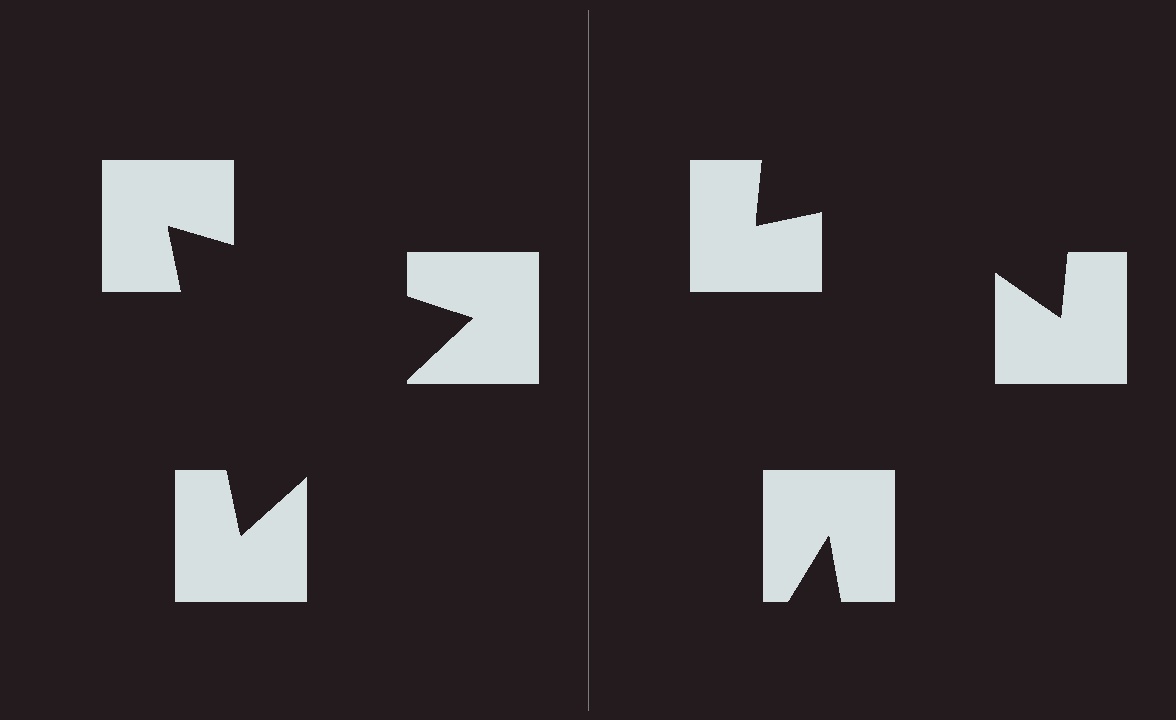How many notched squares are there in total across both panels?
6 — 3 on each side.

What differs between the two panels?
The notched squares are positioned identically on both sides; only the wedge orientations differ. On the left they align to a triangle; on the right they are misaligned.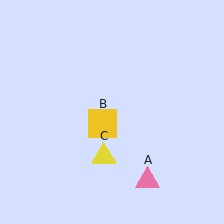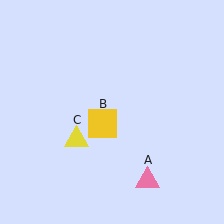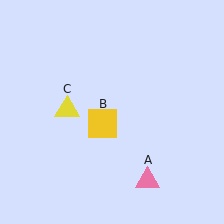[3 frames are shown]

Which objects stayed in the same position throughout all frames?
Pink triangle (object A) and yellow square (object B) remained stationary.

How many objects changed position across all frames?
1 object changed position: yellow triangle (object C).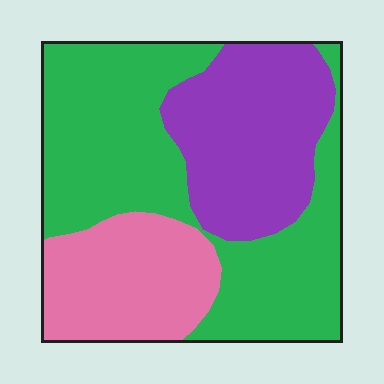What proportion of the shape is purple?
Purple takes up between a quarter and a half of the shape.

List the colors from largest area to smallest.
From largest to smallest: green, purple, pink.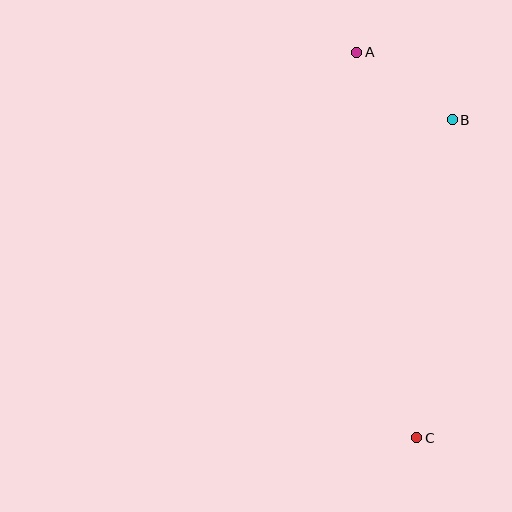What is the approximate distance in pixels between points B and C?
The distance between B and C is approximately 320 pixels.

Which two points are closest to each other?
Points A and B are closest to each other.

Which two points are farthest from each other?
Points A and C are farthest from each other.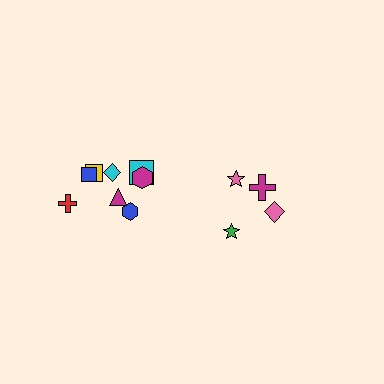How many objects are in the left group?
There are 8 objects.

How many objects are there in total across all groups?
There are 12 objects.